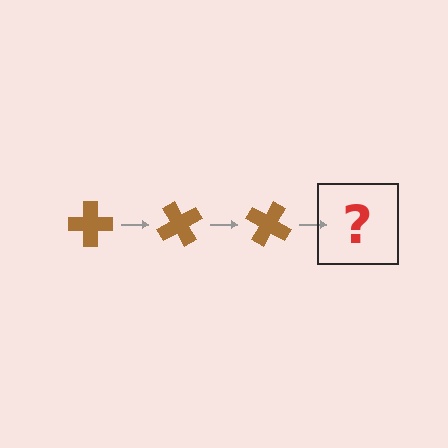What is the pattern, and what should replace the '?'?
The pattern is that the cross rotates 60 degrees each step. The '?' should be a brown cross rotated 180 degrees.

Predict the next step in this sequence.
The next step is a brown cross rotated 180 degrees.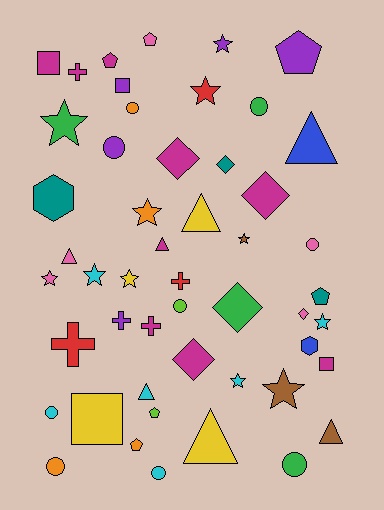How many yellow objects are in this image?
There are 4 yellow objects.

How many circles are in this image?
There are 9 circles.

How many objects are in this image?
There are 50 objects.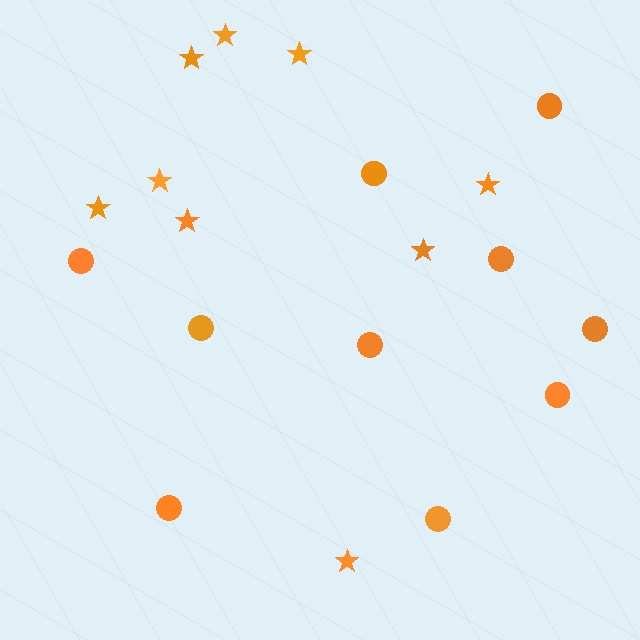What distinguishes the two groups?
There are 2 groups: one group of circles (10) and one group of stars (9).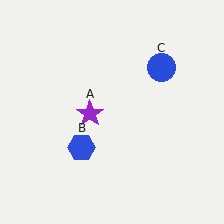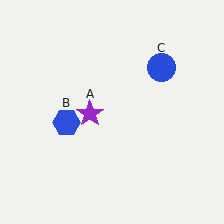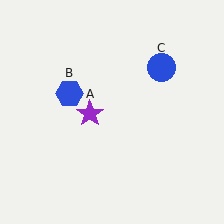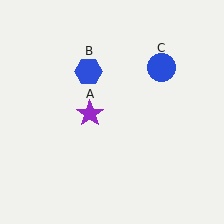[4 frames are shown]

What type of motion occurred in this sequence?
The blue hexagon (object B) rotated clockwise around the center of the scene.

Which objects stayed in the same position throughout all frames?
Purple star (object A) and blue circle (object C) remained stationary.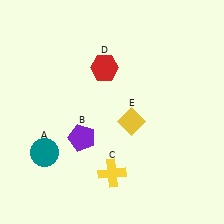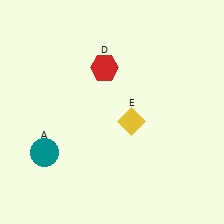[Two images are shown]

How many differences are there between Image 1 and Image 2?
There are 2 differences between the two images.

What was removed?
The purple pentagon (B), the yellow cross (C) were removed in Image 2.